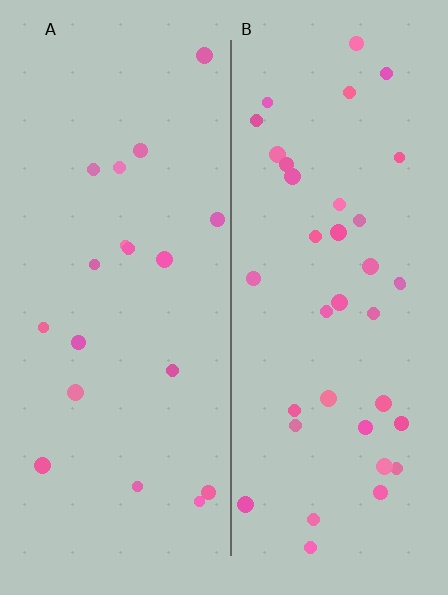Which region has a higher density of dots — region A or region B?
B (the right).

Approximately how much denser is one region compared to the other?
Approximately 2.0× — region B over region A.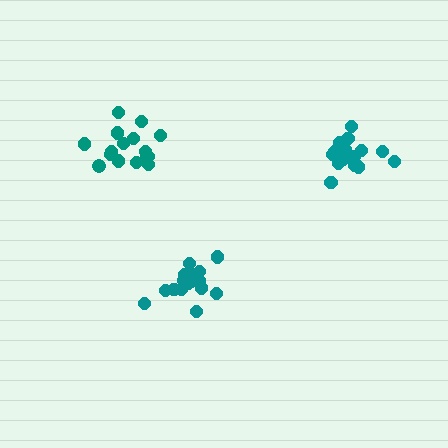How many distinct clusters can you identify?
There are 3 distinct clusters.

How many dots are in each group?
Group 1: 16 dots, Group 2: 16 dots, Group 3: 16 dots (48 total).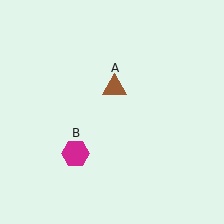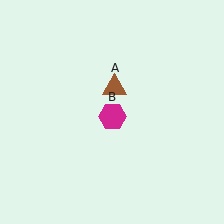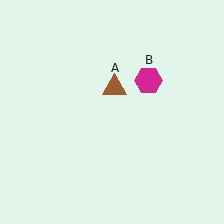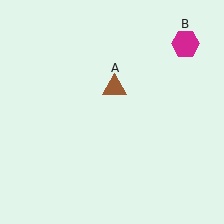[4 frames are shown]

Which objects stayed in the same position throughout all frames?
Brown triangle (object A) remained stationary.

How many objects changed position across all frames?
1 object changed position: magenta hexagon (object B).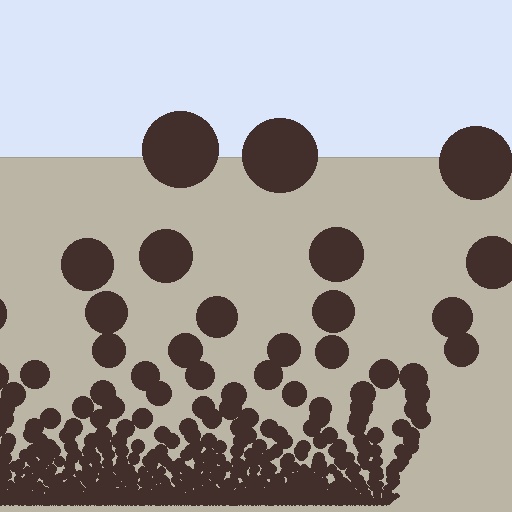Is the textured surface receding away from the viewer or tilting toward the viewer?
The surface appears to tilt toward the viewer. Texture elements get larger and sparser toward the top.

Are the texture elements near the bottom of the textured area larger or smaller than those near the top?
Smaller. The gradient is inverted — elements near the bottom are smaller and denser.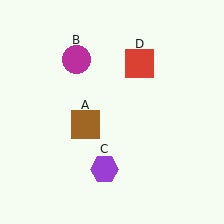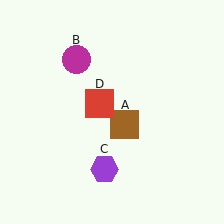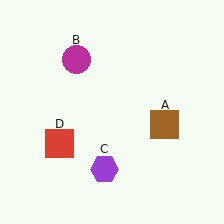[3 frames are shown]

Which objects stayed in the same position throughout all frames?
Magenta circle (object B) and purple hexagon (object C) remained stationary.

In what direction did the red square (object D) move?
The red square (object D) moved down and to the left.